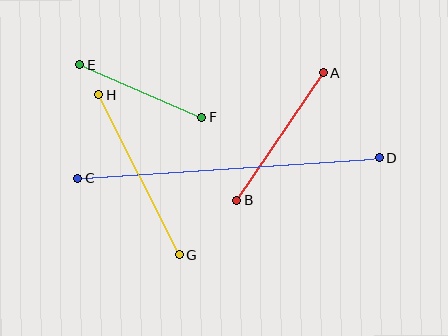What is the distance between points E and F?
The distance is approximately 133 pixels.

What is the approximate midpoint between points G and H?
The midpoint is at approximately (139, 175) pixels.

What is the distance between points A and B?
The distance is approximately 154 pixels.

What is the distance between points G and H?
The distance is approximately 179 pixels.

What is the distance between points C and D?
The distance is approximately 302 pixels.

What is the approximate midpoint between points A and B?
The midpoint is at approximately (280, 136) pixels.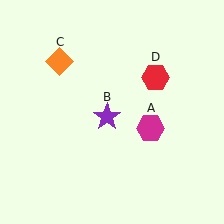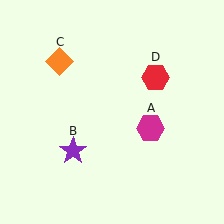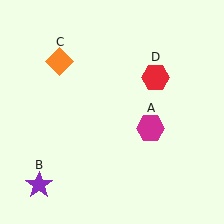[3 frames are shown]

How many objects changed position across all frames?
1 object changed position: purple star (object B).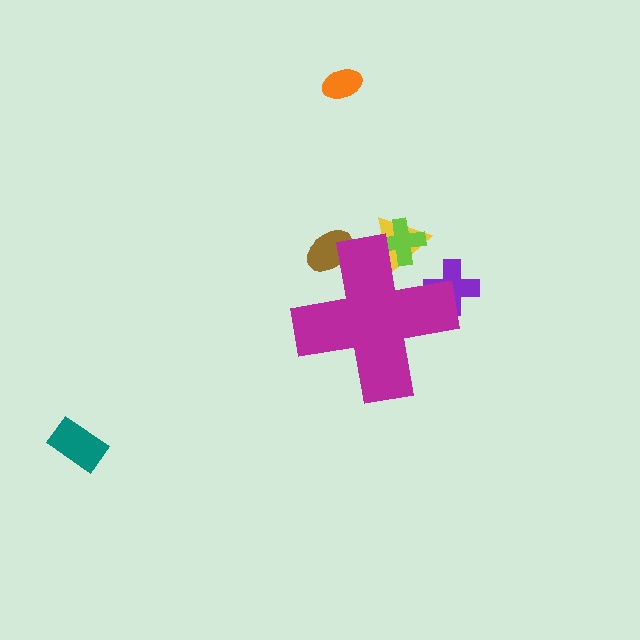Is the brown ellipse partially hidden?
Yes, the brown ellipse is partially hidden behind the magenta cross.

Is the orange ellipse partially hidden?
No, the orange ellipse is fully visible.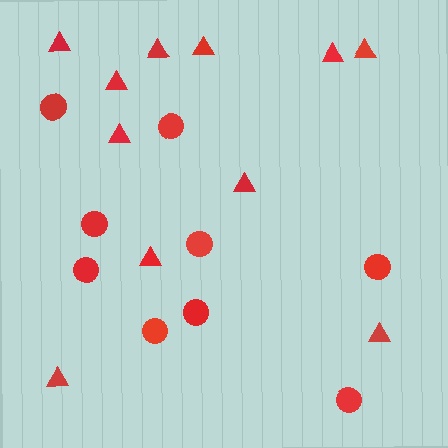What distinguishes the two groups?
There are 2 groups: one group of circles (9) and one group of triangles (11).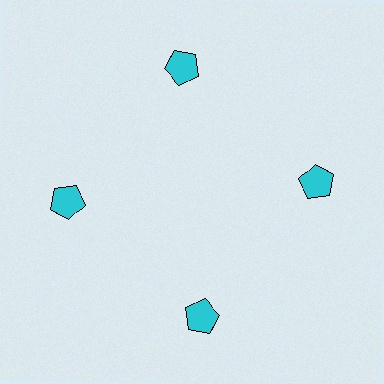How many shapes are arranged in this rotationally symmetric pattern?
There are 4 shapes, arranged in 4 groups of 1.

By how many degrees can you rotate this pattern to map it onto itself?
The pattern maps onto itself every 90 degrees of rotation.